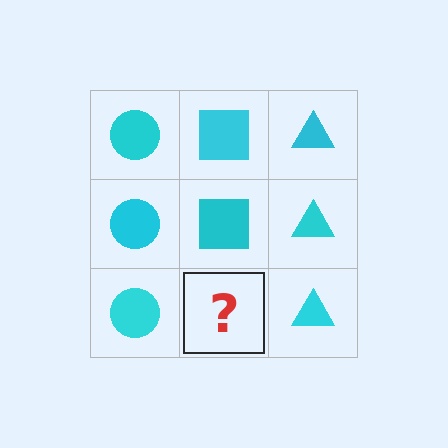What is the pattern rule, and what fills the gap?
The rule is that each column has a consistent shape. The gap should be filled with a cyan square.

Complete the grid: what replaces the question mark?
The question mark should be replaced with a cyan square.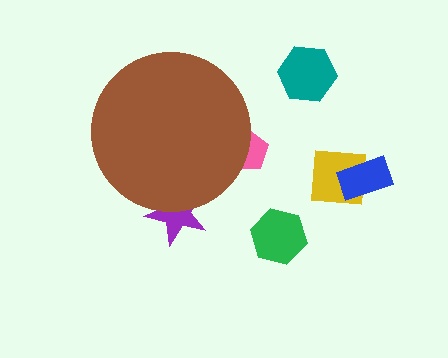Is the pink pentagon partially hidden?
Yes, the pink pentagon is partially hidden behind the brown circle.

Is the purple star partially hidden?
Yes, the purple star is partially hidden behind the brown circle.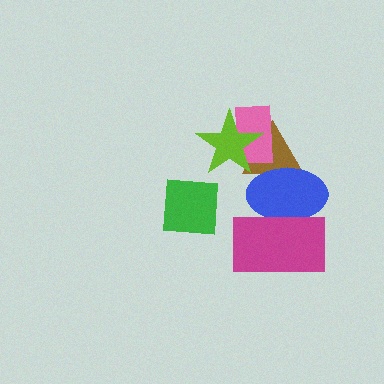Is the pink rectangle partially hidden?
Yes, it is partially covered by another shape.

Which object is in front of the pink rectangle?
The lime star is in front of the pink rectangle.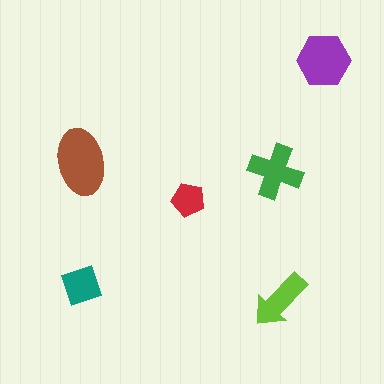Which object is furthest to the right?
The purple hexagon is rightmost.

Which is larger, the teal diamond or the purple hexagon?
The purple hexagon.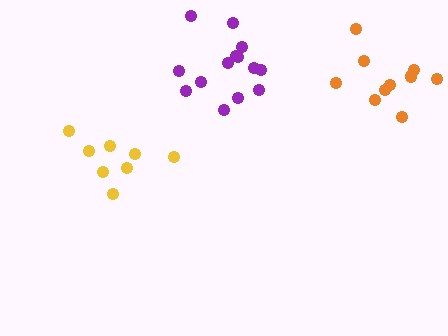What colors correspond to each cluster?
The clusters are colored: yellow, orange, purple.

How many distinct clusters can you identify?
There are 3 distinct clusters.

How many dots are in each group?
Group 1: 8 dots, Group 2: 10 dots, Group 3: 14 dots (32 total).